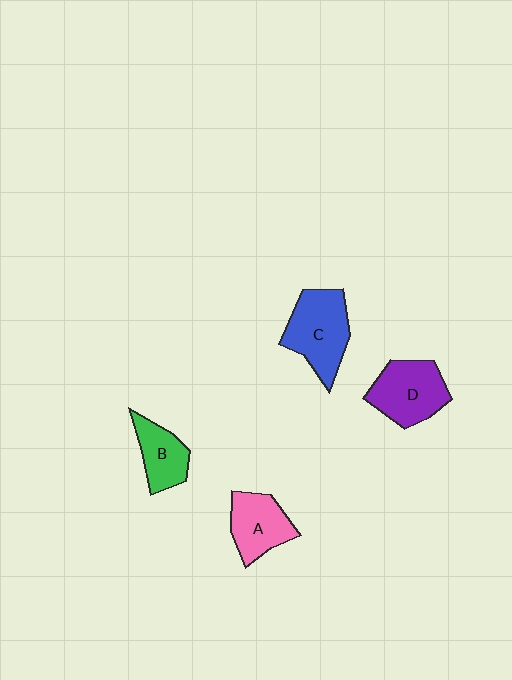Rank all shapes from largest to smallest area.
From largest to smallest: C (blue), D (purple), A (pink), B (green).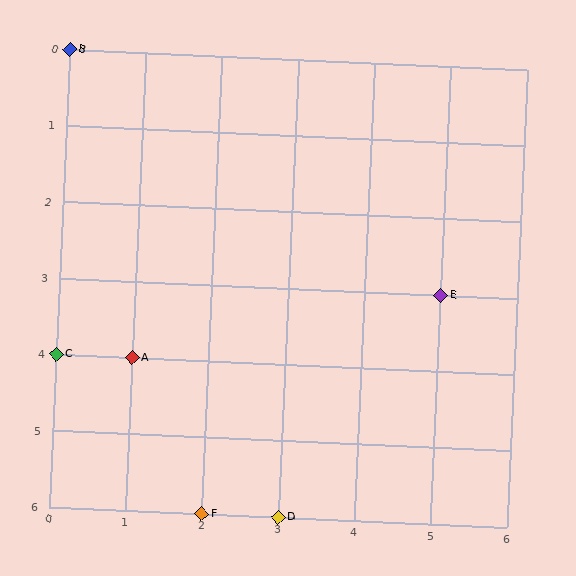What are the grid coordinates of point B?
Point B is at grid coordinates (0, 0).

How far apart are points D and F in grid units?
Points D and F are 1 column apart.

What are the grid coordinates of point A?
Point A is at grid coordinates (1, 4).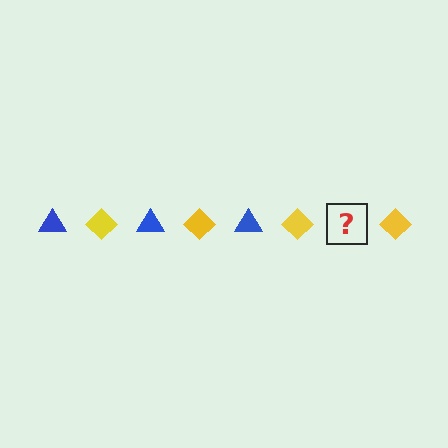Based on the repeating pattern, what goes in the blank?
The blank should be a blue triangle.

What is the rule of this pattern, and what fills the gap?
The rule is that the pattern alternates between blue triangle and yellow diamond. The gap should be filled with a blue triangle.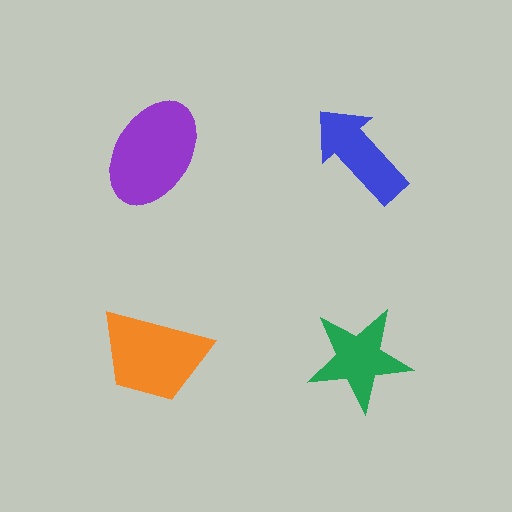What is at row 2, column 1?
An orange trapezoid.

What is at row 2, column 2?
A green star.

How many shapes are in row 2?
2 shapes.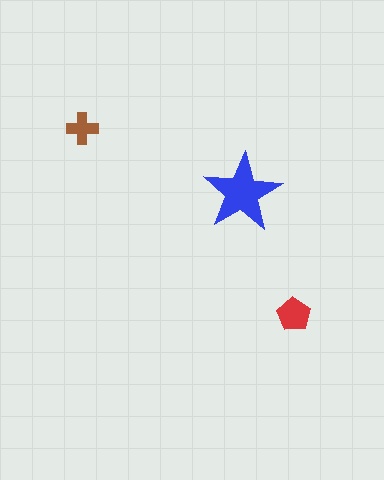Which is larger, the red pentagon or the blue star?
The blue star.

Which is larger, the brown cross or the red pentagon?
The red pentagon.